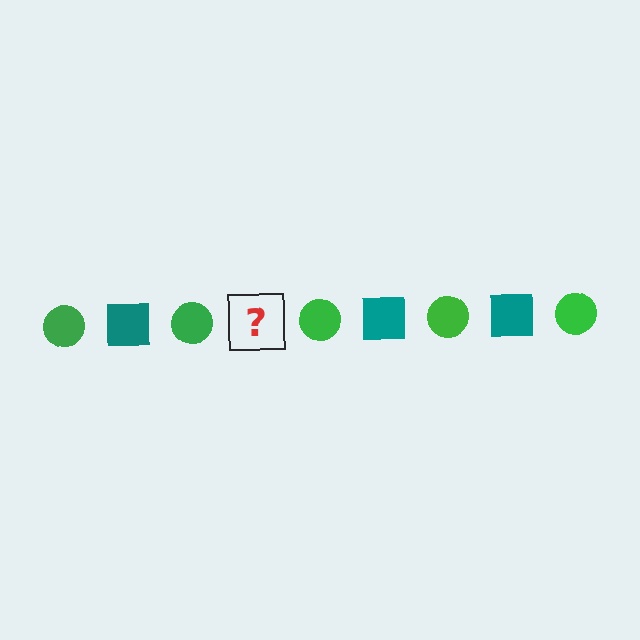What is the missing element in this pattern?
The missing element is a teal square.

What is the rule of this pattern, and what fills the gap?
The rule is that the pattern alternates between green circle and teal square. The gap should be filled with a teal square.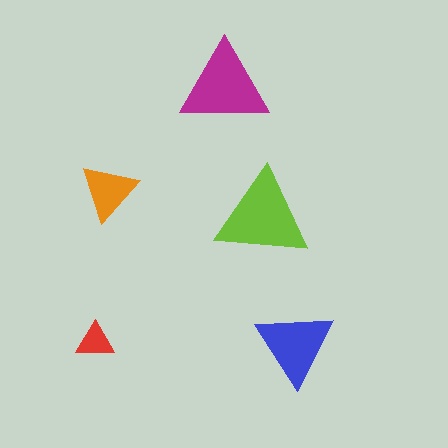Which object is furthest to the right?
The blue triangle is rightmost.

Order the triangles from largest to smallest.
the lime one, the magenta one, the blue one, the orange one, the red one.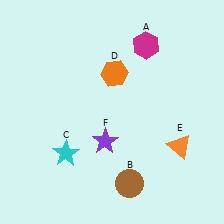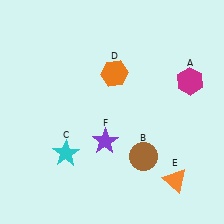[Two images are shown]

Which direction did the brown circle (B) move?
The brown circle (B) moved up.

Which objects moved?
The objects that moved are: the magenta hexagon (A), the brown circle (B), the orange triangle (E).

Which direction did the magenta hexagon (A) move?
The magenta hexagon (A) moved right.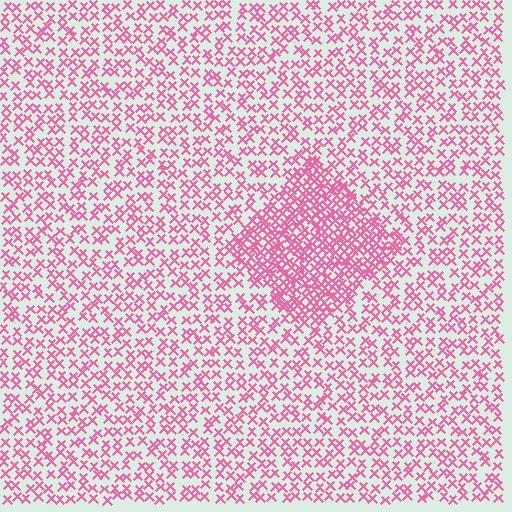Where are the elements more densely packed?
The elements are more densely packed inside the diamond boundary.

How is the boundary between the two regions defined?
The boundary is defined by a change in element density (approximately 2.1x ratio). All elements are the same color, size, and shape.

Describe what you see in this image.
The image contains small pink elements arranged at two different densities. A diamond-shaped region is visible where the elements are more densely packed than the surrounding area.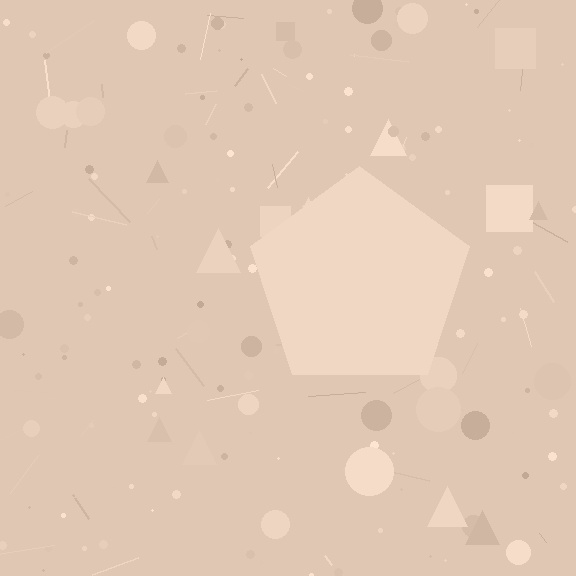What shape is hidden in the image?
A pentagon is hidden in the image.